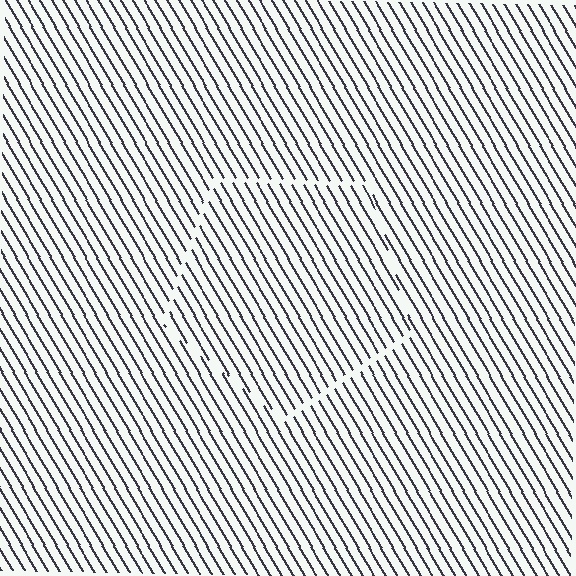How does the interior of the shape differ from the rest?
The interior of the shape contains the same grating, shifted by half a period — the contour is defined by the phase discontinuity where line-ends from the inner and outer gratings abut.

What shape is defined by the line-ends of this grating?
An illusory pentagon. The interior of the shape contains the same grating, shifted by half a period — the contour is defined by the phase discontinuity where line-ends from the inner and outer gratings abut.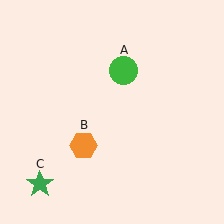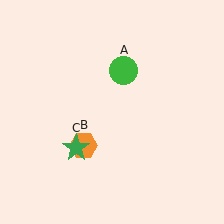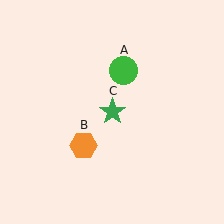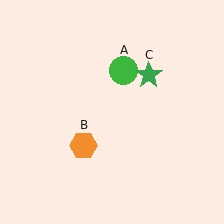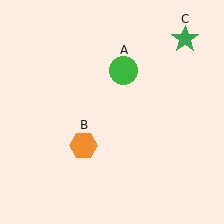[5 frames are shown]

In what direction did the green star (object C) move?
The green star (object C) moved up and to the right.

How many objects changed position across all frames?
1 object changed position: green star (object C).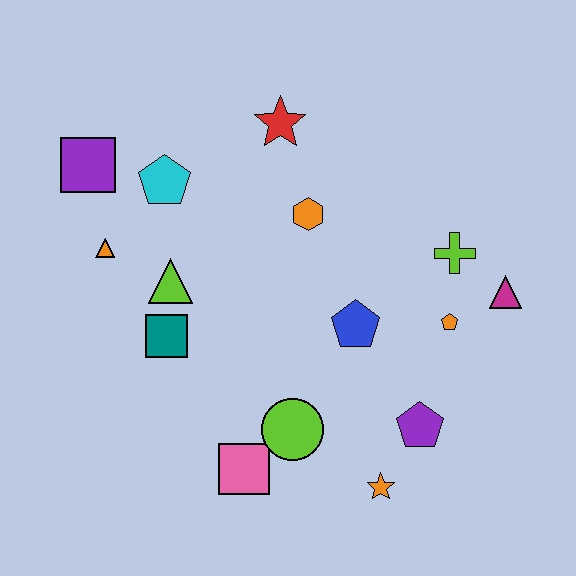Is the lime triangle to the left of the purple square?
No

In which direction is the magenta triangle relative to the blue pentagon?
The magenta triangle is to the right of the blue pentagon.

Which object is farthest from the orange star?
The purple square is farthest from the orange star.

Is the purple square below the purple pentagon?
No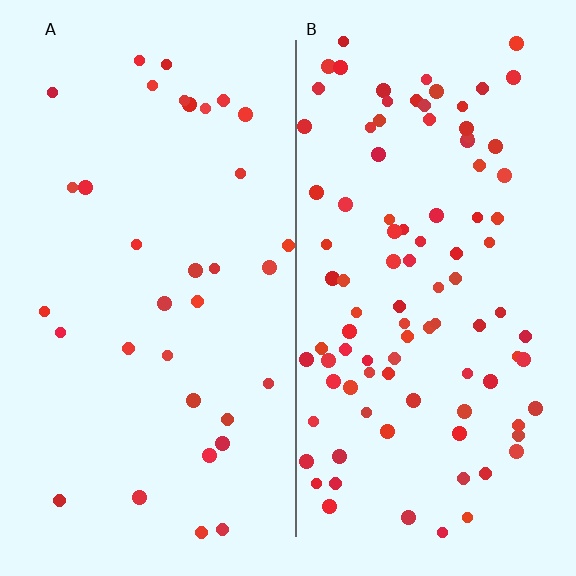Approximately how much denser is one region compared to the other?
Approximately 2.9× — region B over region A.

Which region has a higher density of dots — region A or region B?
B (the right).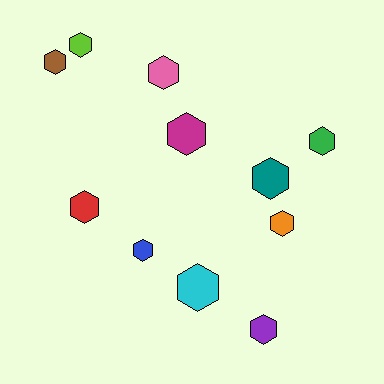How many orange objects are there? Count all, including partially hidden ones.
There is 1 orange object.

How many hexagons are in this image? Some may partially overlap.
There are 11 hexagons.